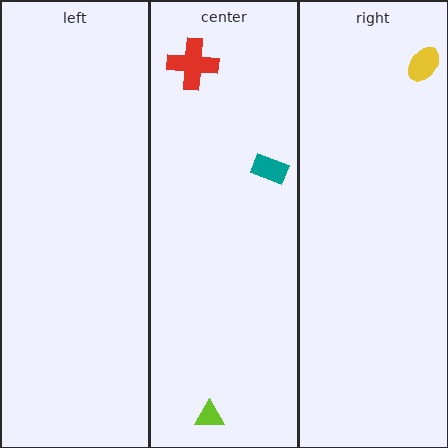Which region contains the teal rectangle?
The center region.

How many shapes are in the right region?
1.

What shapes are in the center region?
The teal rectangle, the red cross, the lime triangle.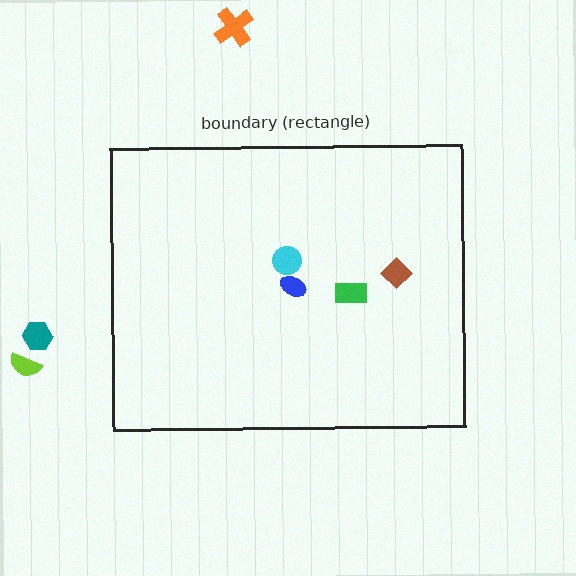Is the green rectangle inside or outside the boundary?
Inside.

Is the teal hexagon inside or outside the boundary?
Outside.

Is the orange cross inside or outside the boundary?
Outside.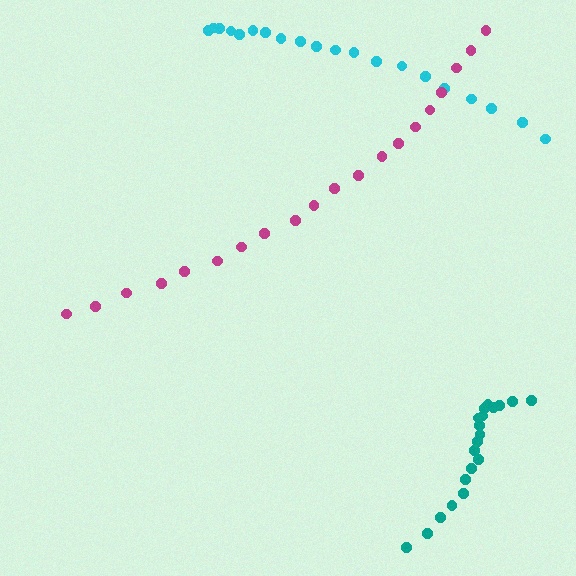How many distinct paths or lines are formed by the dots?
There are 3 distinct paths.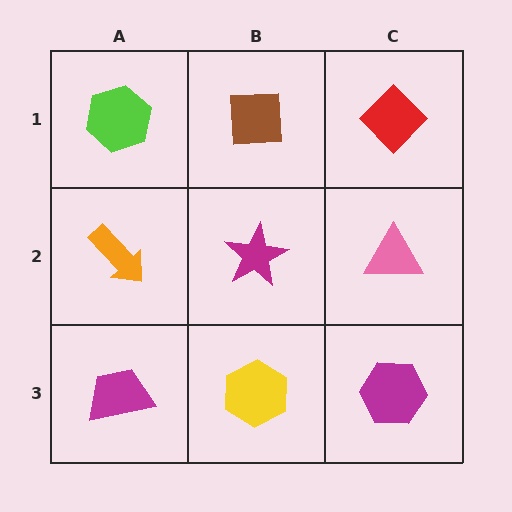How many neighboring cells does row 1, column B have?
3.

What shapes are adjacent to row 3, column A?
An orange arrow (row 2, column A), a yellow hexagon (row 3, column B).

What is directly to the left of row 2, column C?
A magenta star.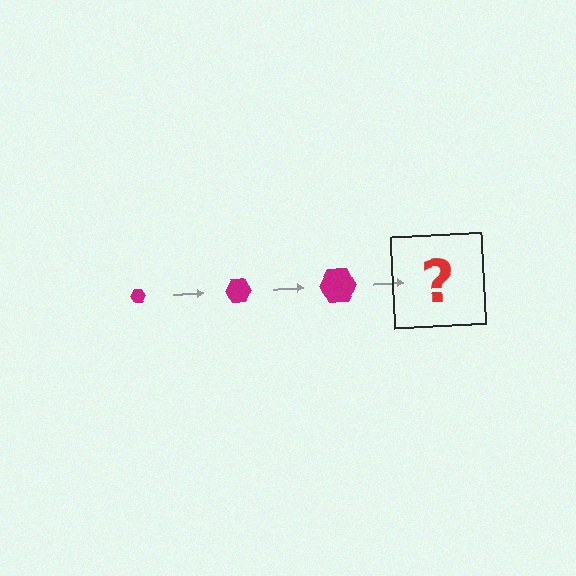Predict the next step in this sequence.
The next step is a magenta hexagon, larger than the previous one.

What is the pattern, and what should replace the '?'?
The pattern is that the hexagon gets progressively larger each step. The '?' should be a magenta hexagon, larger than the previous one.